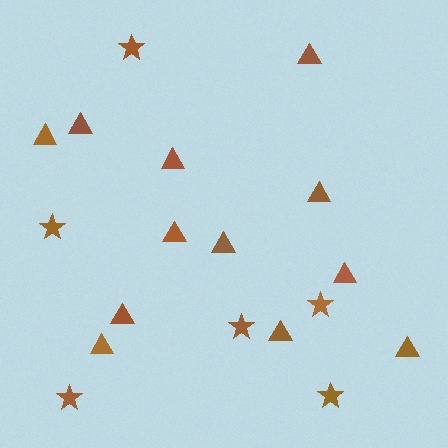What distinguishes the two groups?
There are 2 groups: one group of triangles (12) and one group of stars (6).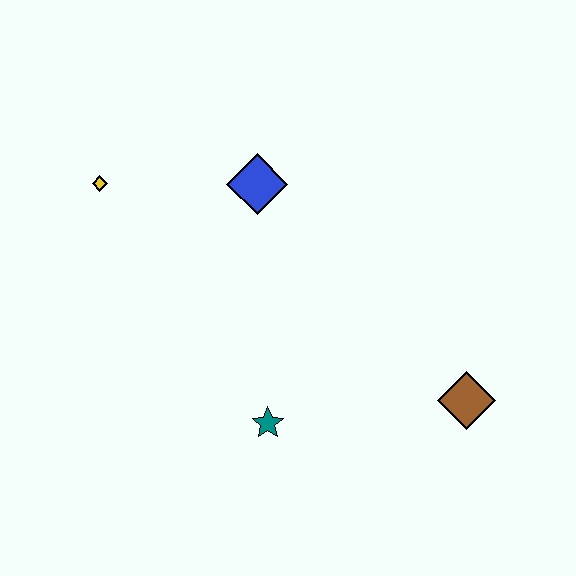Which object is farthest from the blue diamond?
The brown diamond is farthest from the blue diamond.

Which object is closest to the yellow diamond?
The blue diamond is closest to the yellow diamond.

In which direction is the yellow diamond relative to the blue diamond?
The yellow diamond is to the left of the blue diamond.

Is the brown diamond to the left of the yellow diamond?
No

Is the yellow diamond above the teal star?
Yes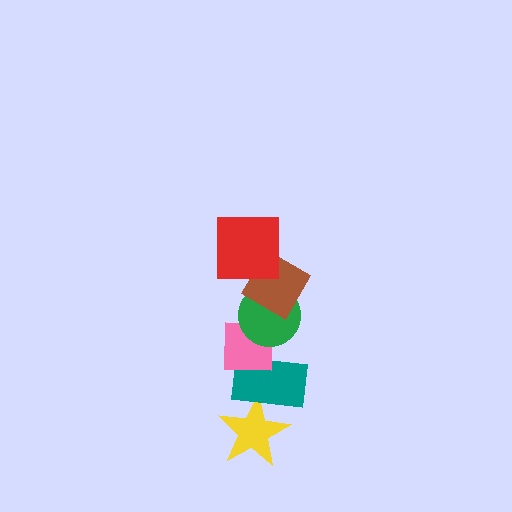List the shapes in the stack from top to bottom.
From top to bottom: the red square, the brown diamond, the green circle, the pink square, the teal rectangle, the yellow star.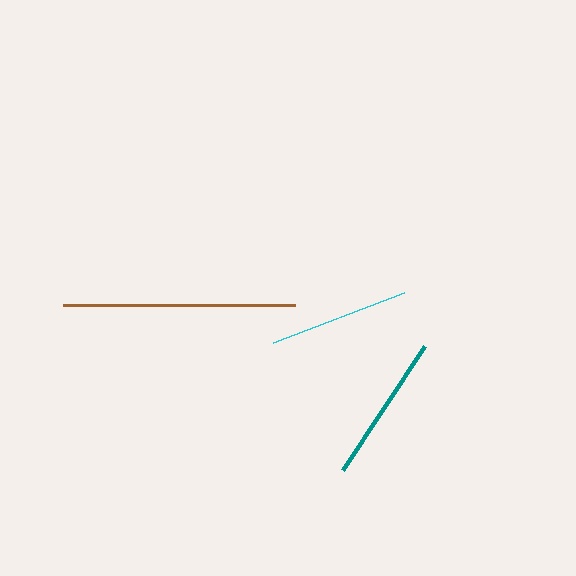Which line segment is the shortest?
The cyan line is the shortest at approximately 140 pixels.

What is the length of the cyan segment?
The cyan segment is approximately 140 pixels long.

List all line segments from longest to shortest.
From longest to shortest: brown, teal, cyan.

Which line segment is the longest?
The brown line is the longest at approximately 232 pixels.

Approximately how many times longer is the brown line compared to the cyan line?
The brown line is approximately 1.6 times the length of the cyan line.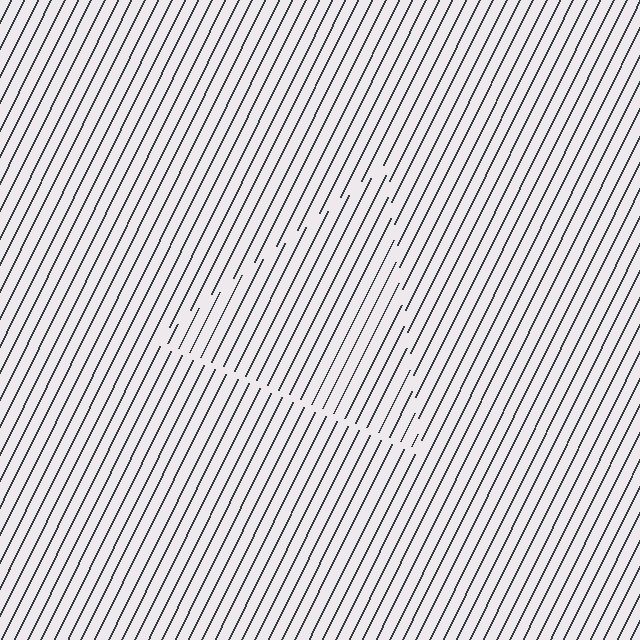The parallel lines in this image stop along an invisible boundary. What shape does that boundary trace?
An illusory triangle. The interior of the shape contains the same grating, shifted by half a period — the contour is defined by the phase discontinuity where line-ends from the inner and outer gratings abut.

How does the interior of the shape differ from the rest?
The interior of the shape contains the same grating, shifted by half a period — the contour is defined by the phase discontinuity where line-ends from the inner and outer gratings abut.